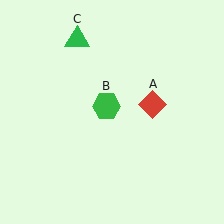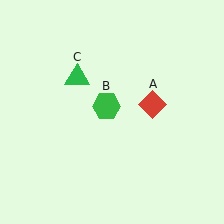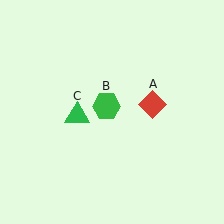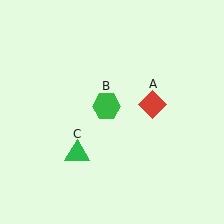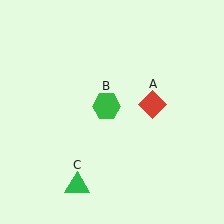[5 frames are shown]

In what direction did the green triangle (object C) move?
The green triangle (object C) moved down.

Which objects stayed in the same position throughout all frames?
Red diamond (object A) and green hexagon (object B) remained stationary.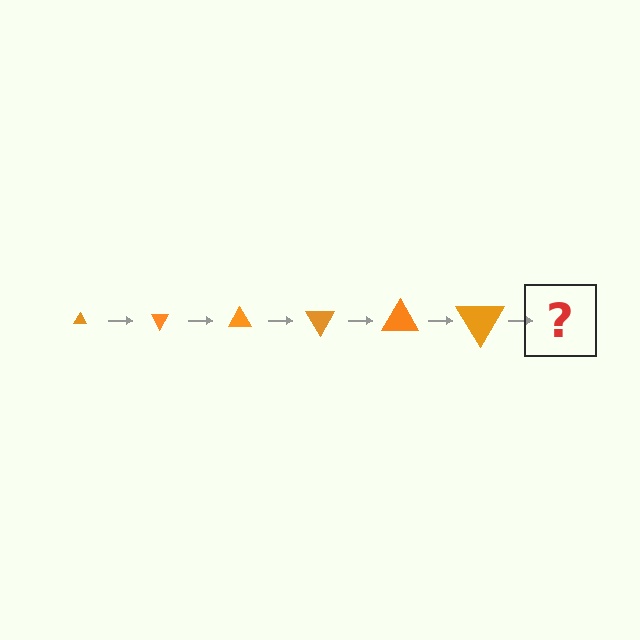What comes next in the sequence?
The next element should be a triangle, larger than the previous one and rotated 360 degrees from the start.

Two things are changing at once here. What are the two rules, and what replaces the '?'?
The two rules are that the triangle grows larger each step and it rotates 60 degrees each step. The '?' should be a triangle, larger than the previous one and rotated 360 degrees from the start.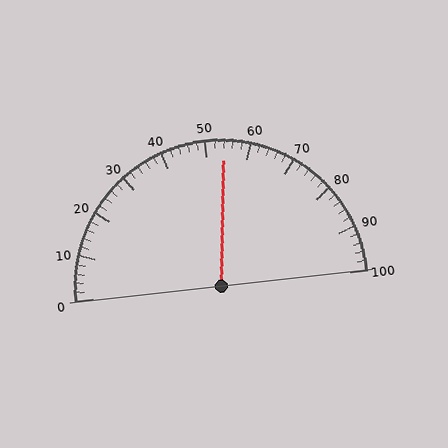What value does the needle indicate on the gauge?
The needle indicates approximately 54.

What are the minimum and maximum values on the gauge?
The gauge ranges from 0 to 100.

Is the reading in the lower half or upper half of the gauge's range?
The reading is in the upper half of the range (0 to 100).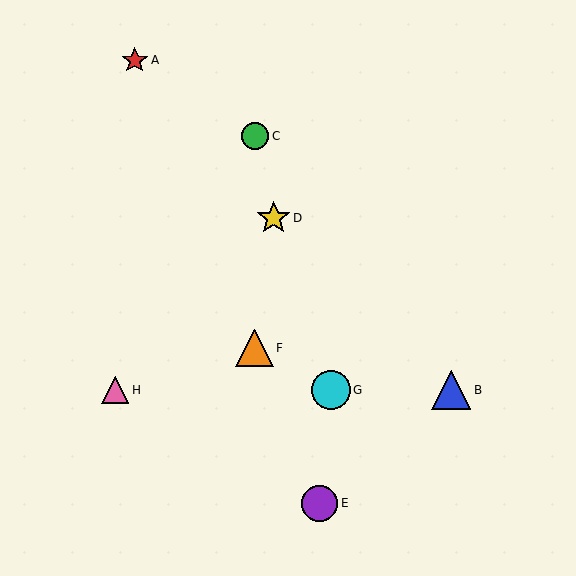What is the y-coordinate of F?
Object F is at y≈348.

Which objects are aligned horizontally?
Objects B, G, H are aligned horizontally.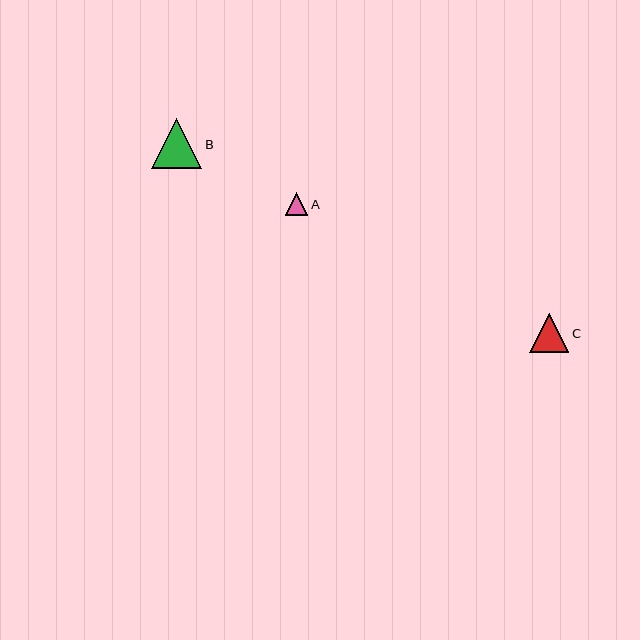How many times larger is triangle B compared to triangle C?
Triangle B is approximately 1.3 times the size of triangle C.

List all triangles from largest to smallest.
From largest to smallest: B, C, A.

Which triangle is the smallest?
Triangle A is the smallest with a size of approximately 22 pixels.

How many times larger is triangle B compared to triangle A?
Triangle B is approximately 2.2 times the size of triangle A.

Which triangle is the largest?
Triangle B is the largest with a size of approximately 50 pixels.